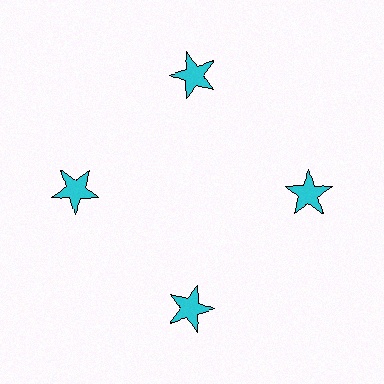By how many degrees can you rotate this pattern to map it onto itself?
The pattern maps onto itself every 90 degrees of rotation.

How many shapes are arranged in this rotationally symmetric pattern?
There are 4 shapes, arranged in 4 groups of 1.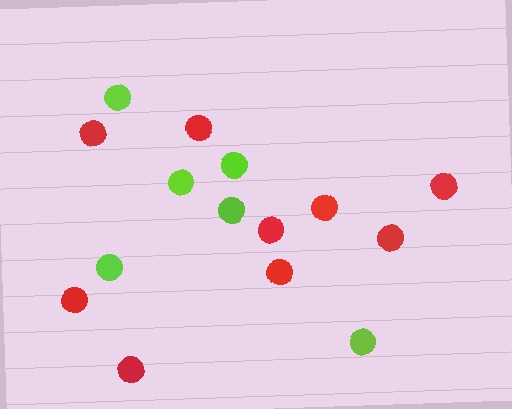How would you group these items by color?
There are 2 groups: one group of lime circles (6) and one group of red circles (9).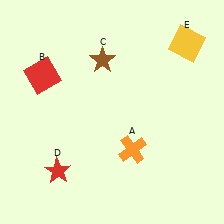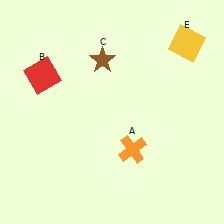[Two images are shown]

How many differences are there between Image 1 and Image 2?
There is 1 difference between the two images.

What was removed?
The red star (D) was removed in Image 2.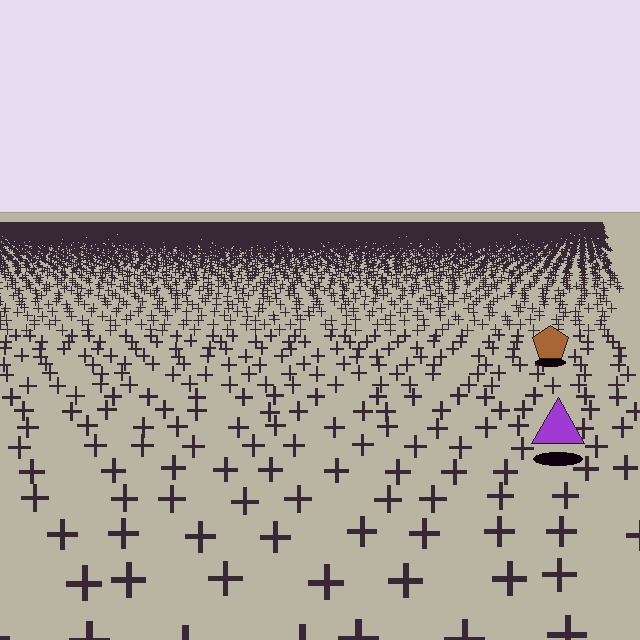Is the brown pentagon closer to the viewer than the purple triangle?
No. The purple triangle is closer — you can tell from the texture gradient: the ground texture is coarser near it.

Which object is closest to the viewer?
The purple triangle is closest. The texture marks near it are larger and more spread out.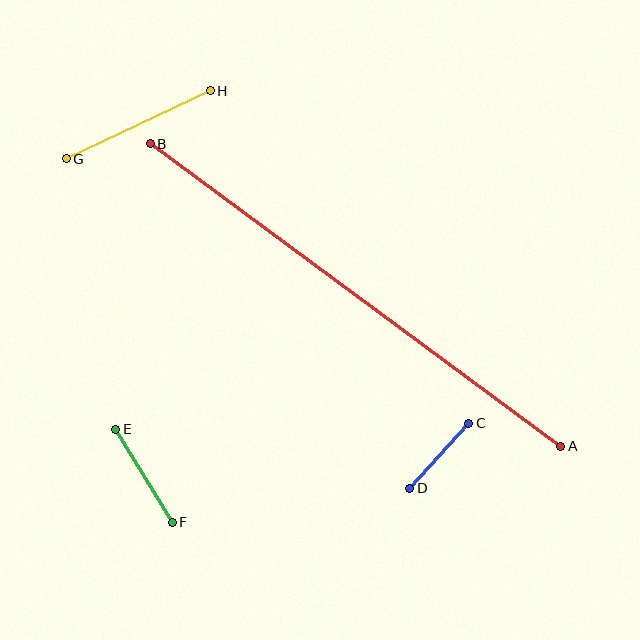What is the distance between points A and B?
The distance is approximately 510 pixels.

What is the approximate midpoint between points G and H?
The midpoint is at approximately (138, 125) pixels.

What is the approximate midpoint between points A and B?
The midpoint is at approximately (356, 295) pixels.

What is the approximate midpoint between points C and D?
The midpoint is at approximately (439, 456) pixels.